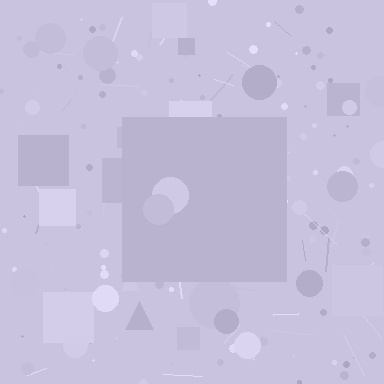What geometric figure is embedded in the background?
A square is embedded in the background.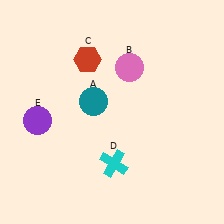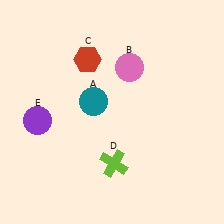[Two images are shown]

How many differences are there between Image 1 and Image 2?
There is 1 difference between the two images.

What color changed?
The cross (D) changed from cyan in Image 1 to lime in Image 2.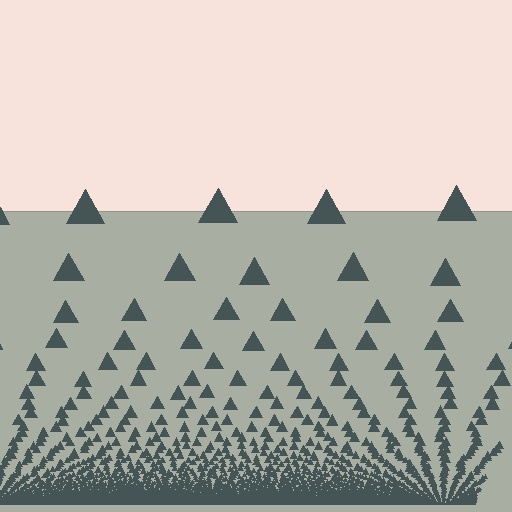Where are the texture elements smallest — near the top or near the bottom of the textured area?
Near the bottom.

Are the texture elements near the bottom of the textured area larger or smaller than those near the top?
Smaller. The gradient is inverted — elements near the bottom are smaller and denser.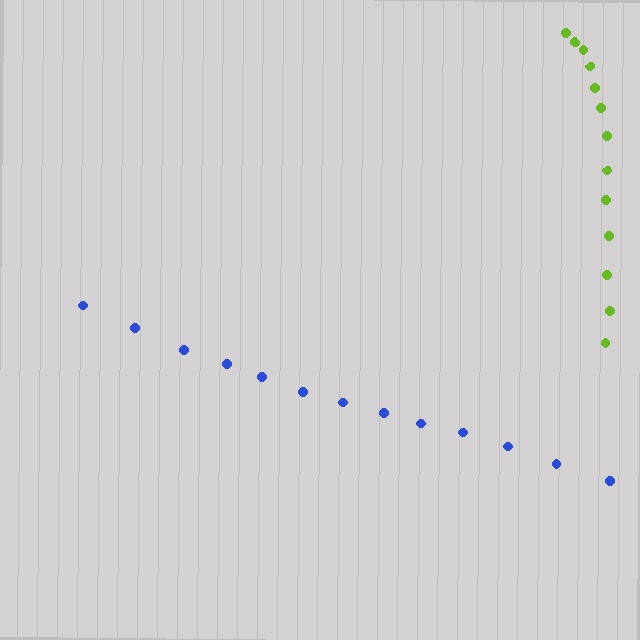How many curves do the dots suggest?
There are 2 distinct paths.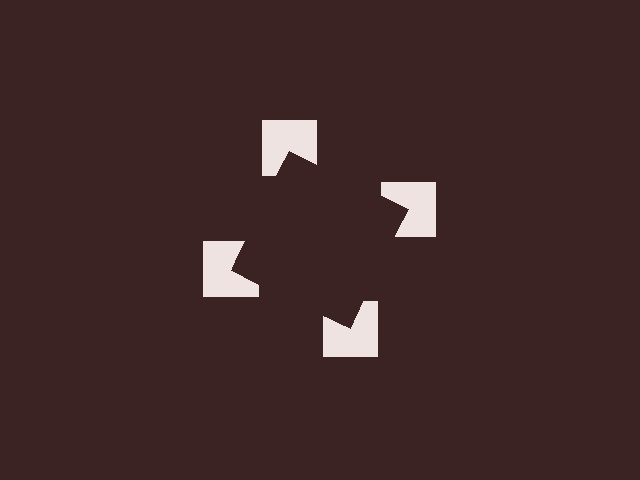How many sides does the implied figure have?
4 sides.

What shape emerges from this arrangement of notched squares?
An illusory square — its edges are inferred from the aligned wedge cuts in the notched squares, not physically drawn.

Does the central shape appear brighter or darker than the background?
It typically appears slightly darker than the background, even though no actual brightness change is drawn.